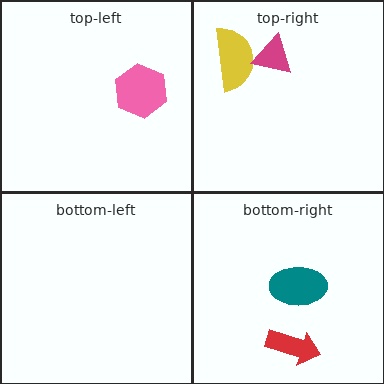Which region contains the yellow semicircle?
The top-right region.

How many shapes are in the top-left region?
1.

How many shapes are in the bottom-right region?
2.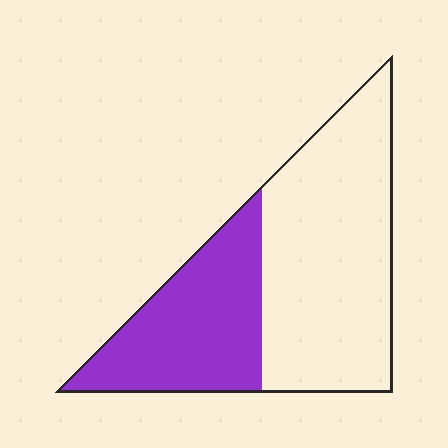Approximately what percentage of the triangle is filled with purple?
Approximately 40%.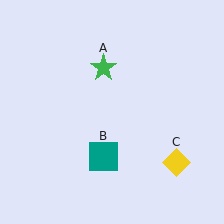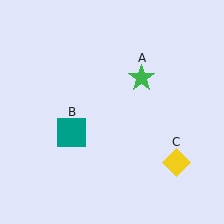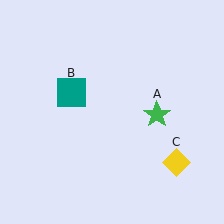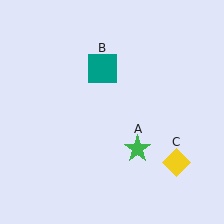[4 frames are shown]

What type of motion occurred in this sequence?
The green star (object A), teal square (object B) rotated clockwise around the center of the scene.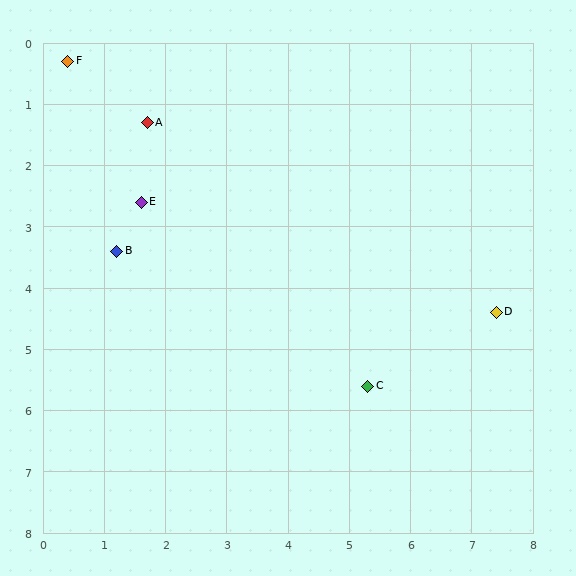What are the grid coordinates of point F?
Point F is at approximately (0.4, 0.3).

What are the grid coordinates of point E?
Point E is at approximately (1.6, 2.6).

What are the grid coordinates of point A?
Point A is at approximately (1.7, 1.3).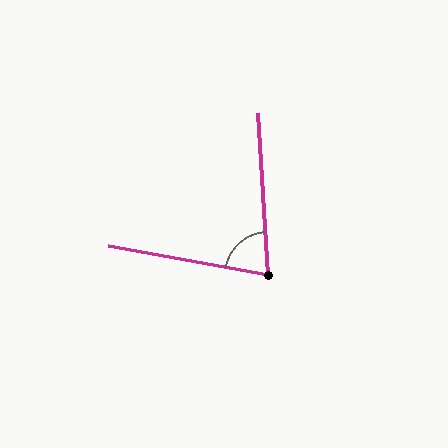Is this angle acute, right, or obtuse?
It is acute.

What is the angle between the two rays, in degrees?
Approximately 76 degrees.